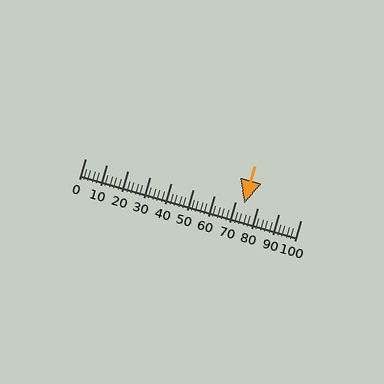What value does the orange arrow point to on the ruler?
The orange arrow points to approximately 74.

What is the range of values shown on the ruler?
The ruler shows values from 0 to 100.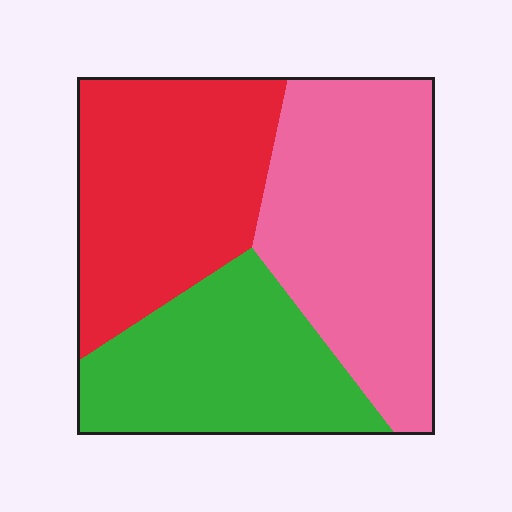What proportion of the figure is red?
Red takes up about one third (1/3) of the figure.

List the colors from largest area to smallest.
From largest to smallest: pink, red, green.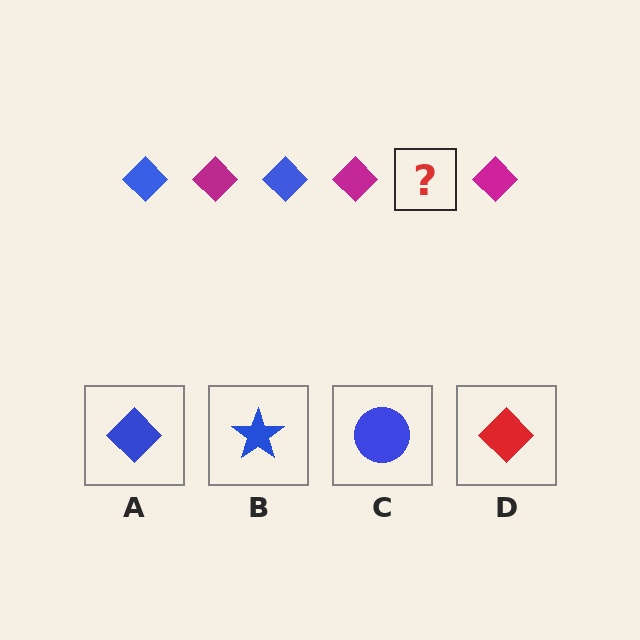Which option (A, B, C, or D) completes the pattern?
A.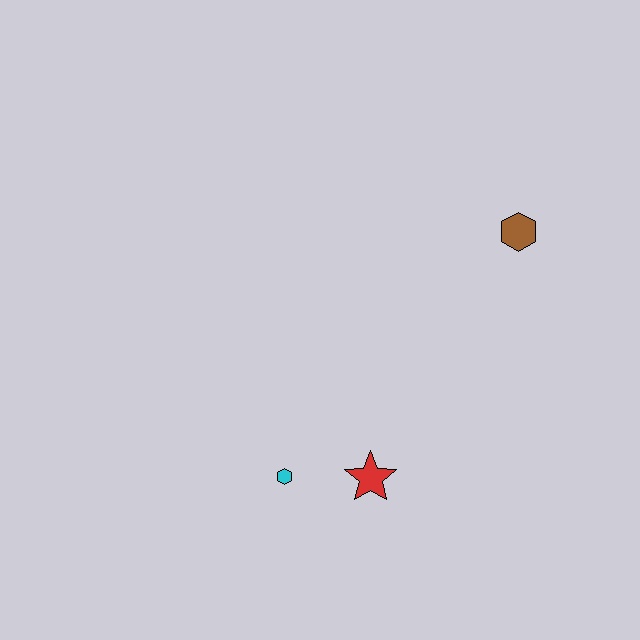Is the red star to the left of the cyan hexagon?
No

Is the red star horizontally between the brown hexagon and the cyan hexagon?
Yes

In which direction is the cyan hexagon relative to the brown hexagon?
The cyan hexagon is below the brown hexagon.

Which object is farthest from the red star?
The brown hexagon is farthest from the red star.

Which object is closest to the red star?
The cyan hexagon is closest to the red star.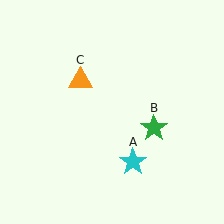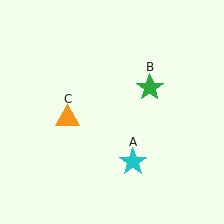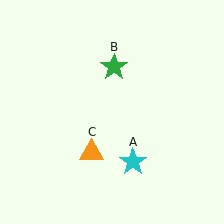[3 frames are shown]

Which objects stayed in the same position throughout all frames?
Cyan star (object A) remained stationary.